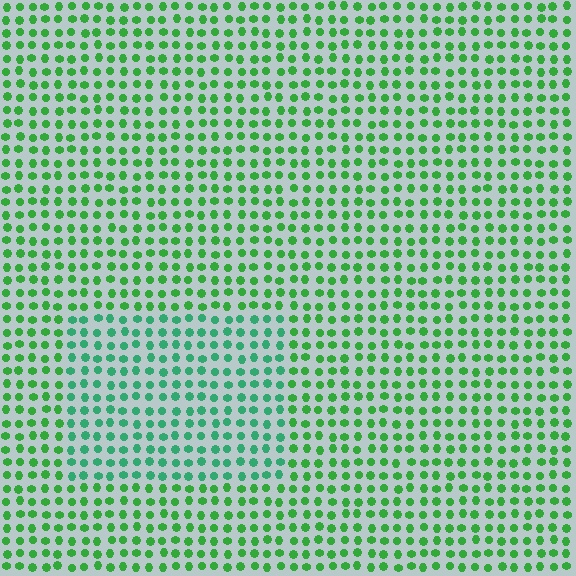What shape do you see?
I see a rectangle.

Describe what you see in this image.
The image is filled with small green elements in a uniform arrangement. A rectangle-shaped region is visible where the elements are tinted to a slightly different hue, forming a subtle color boundary.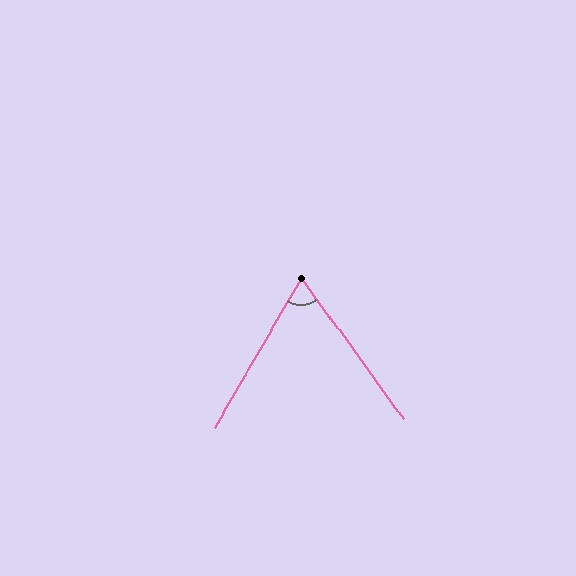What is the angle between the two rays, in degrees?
Approximately 66 degrees.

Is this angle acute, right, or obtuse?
It is acute.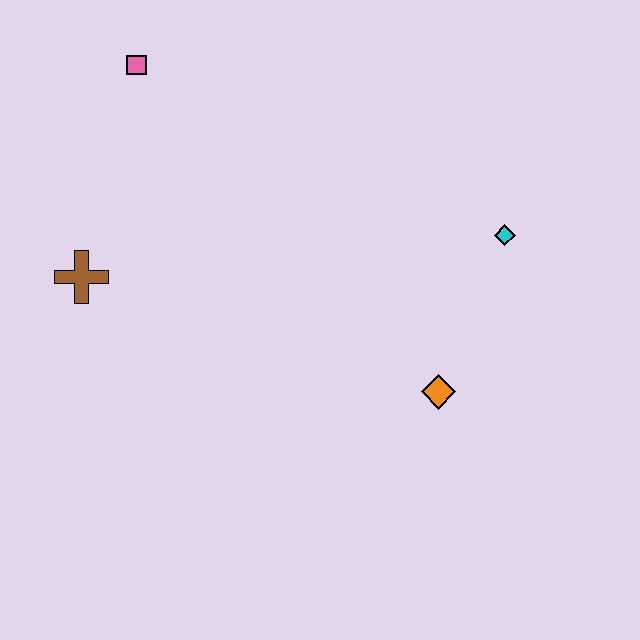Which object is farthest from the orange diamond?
The pink square is farthest from the orange diamond.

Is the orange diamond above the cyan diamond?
No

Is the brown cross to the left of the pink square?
Yes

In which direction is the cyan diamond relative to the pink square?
The cyan diamond is to the right of the pink square.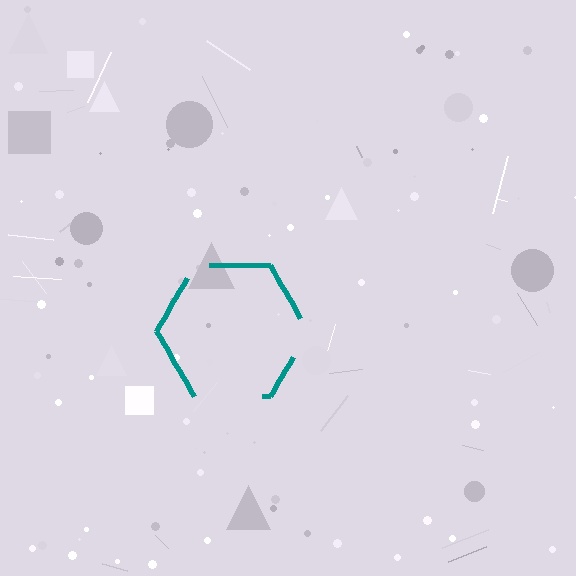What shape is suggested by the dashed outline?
The dashed outline suggests a hexagon.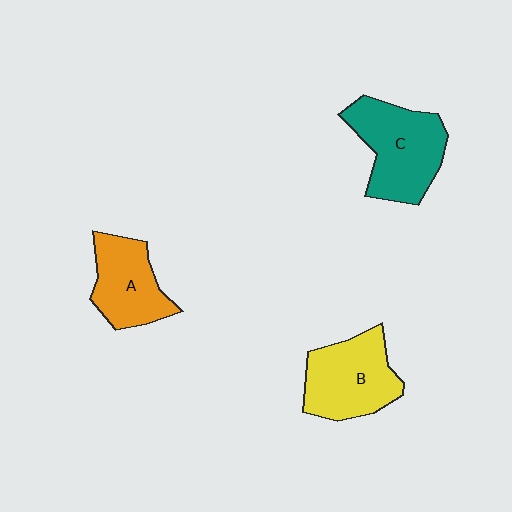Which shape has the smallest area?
Shape A (orange).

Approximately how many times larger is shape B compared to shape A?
Approximately 1.2 times.